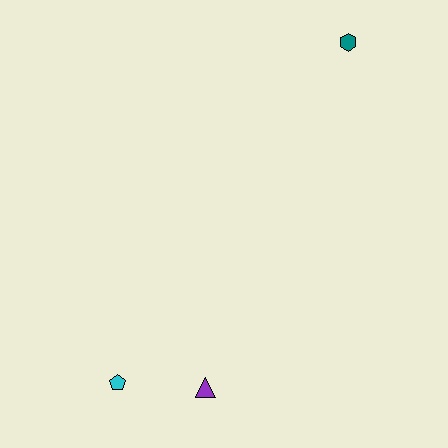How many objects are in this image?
There are 3 objects.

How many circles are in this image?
There are no circles.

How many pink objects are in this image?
There are no pink objects.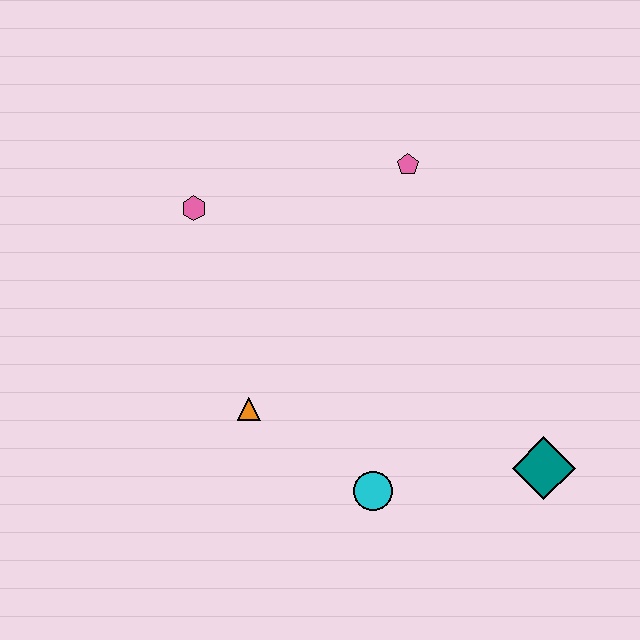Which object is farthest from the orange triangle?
The teal diamond is farthest from the orange triangle.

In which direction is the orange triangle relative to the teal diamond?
The orange triangle is to the left of the teal diamond.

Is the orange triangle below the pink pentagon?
Yes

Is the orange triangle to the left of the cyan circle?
Yes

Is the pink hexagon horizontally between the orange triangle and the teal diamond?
No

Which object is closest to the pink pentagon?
The pink hexagon is closest to the pink pentagon.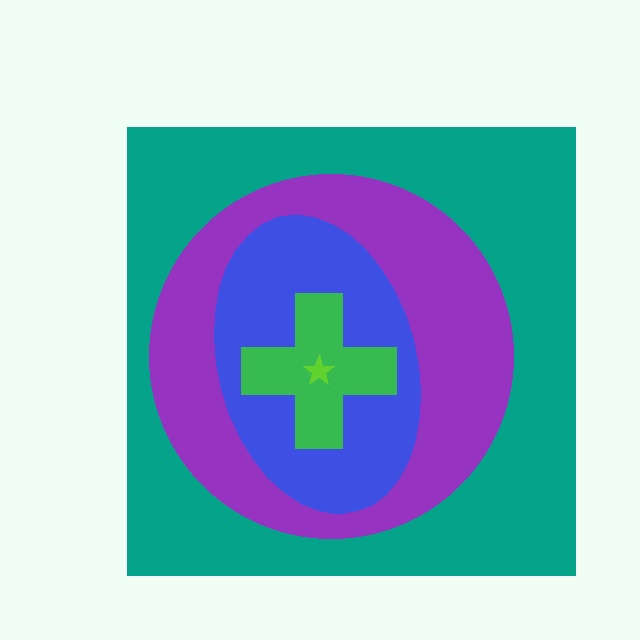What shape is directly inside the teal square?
The purple circle.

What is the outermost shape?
The teal square.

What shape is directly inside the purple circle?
The blue ellipse.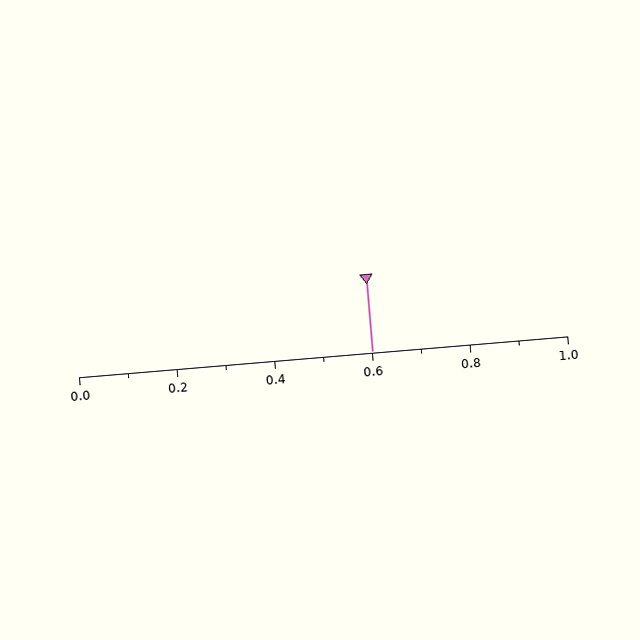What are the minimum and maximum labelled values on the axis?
The axis runs from 0.0 to 1.0.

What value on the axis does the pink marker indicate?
The marker indicates approximately 0.6.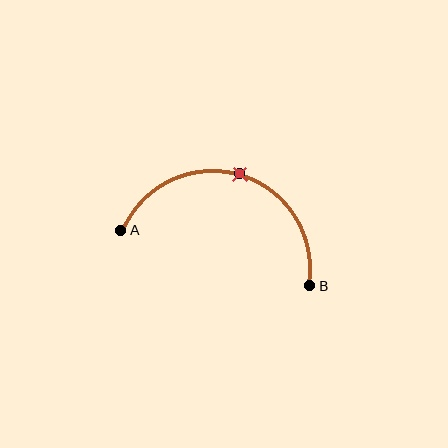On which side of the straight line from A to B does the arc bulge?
The arc bulges above the straight line connecting A and B.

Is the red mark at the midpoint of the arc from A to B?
Yes. The red mark lies on the arc at equal arc-length from both A and B — it is the arc midpoint.